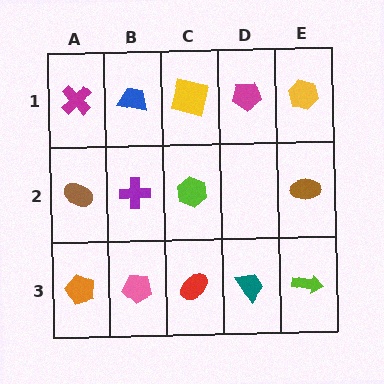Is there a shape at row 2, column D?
No, that cell is empty.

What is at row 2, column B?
A purple cross.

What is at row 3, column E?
A lime arrow.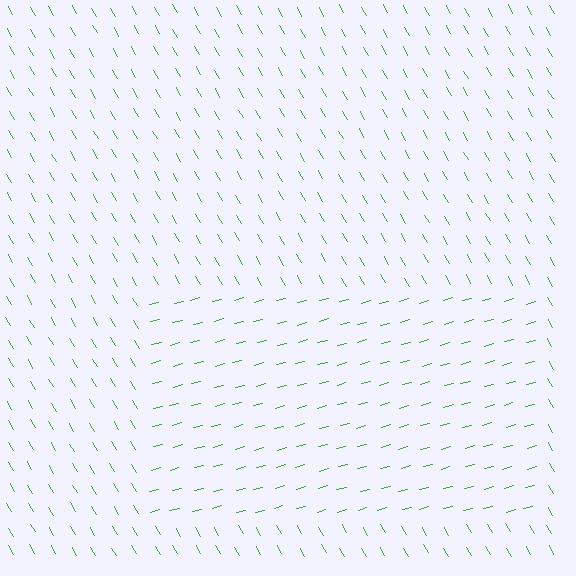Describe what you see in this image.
The image is filled with small green line segments. A rectangle region in the image has lines oriented differently from the surrounding lines, creating a visible texture boundary.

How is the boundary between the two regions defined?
The boundary is defined purely by a change in line orientation (approximately 75 degrees difference). All lines are the same color and thickness.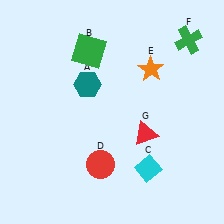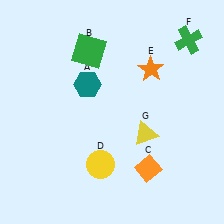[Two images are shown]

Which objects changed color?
C changed from cyan to orange. D changed from red to yellow. G changed from red to yellow.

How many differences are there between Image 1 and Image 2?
There are 3 differences between the two images.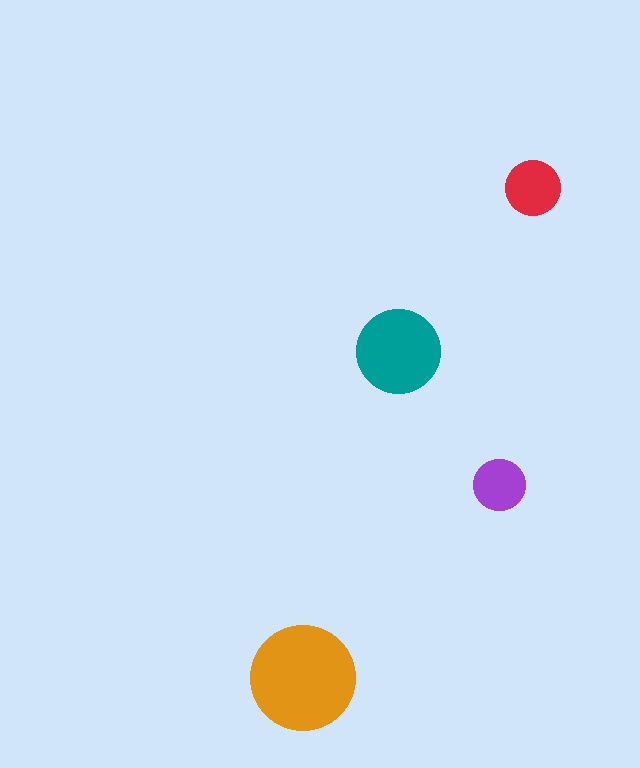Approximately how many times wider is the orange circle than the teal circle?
About 1.5 times wider.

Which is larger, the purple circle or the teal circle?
The teal one.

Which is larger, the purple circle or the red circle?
The red one.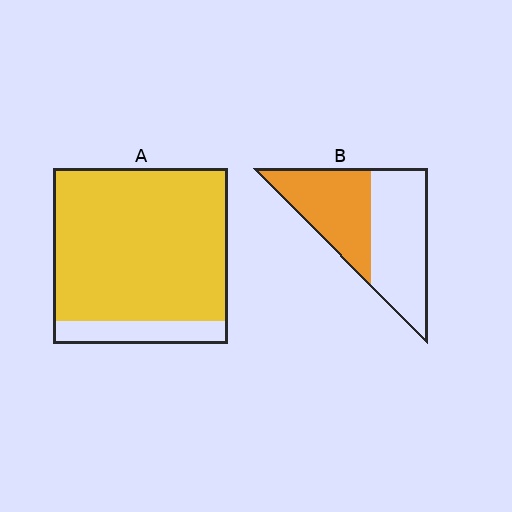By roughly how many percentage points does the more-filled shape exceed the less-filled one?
By roughly 40 percentage points (A over B).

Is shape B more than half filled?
No.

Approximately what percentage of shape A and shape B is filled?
A is approximately 85% and B is approximately 45%.